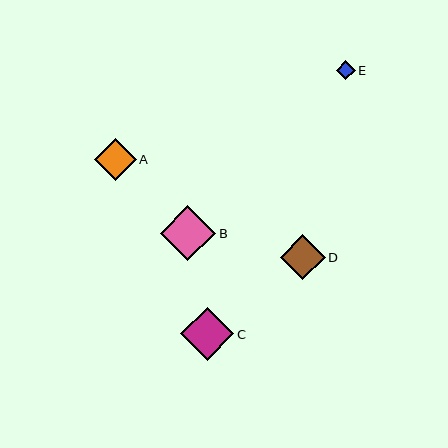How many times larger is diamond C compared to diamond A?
Diamond C is approximately 1.2 times the size of diamond A.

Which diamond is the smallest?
Diamond E is the smallest with a size of approximately 19 pixels.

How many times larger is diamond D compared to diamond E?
Diamond D is approximately 2.3 times the size of diamond E.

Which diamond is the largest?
Diamond B is the largest with a size of approximately 56 pixels.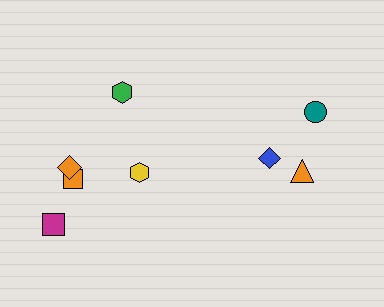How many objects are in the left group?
There are 5 objects.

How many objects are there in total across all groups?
There are 8 objects.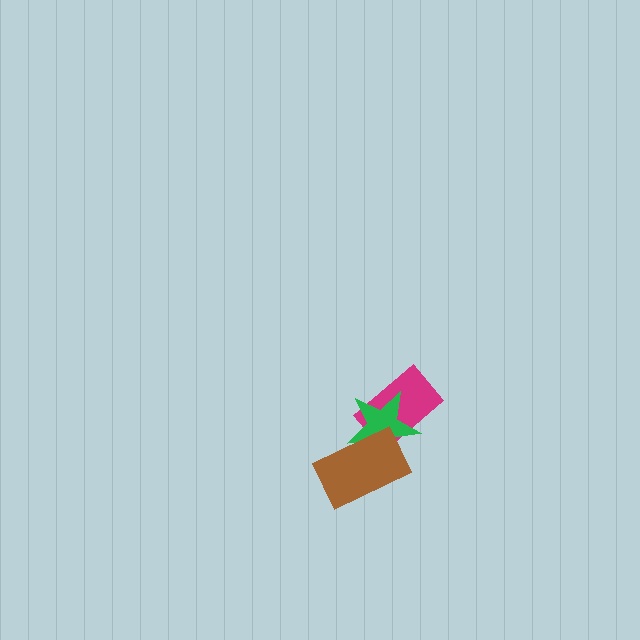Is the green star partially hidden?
Yes, it is partially covered by another shape.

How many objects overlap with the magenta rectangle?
2 objects overlap with the magenta rectangle.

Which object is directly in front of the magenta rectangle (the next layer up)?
The green star is directly in front of the magenta rectangle.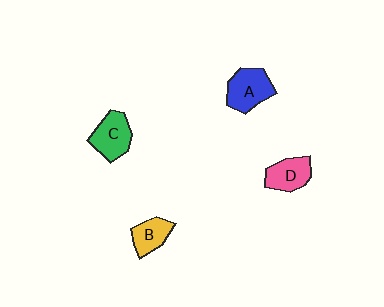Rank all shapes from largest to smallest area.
From largest to smallest: A (blue), C (green), D (pink), B (yellow).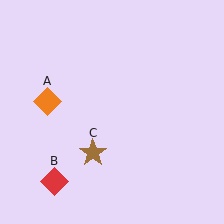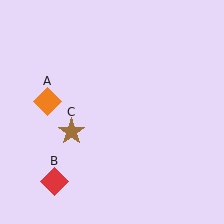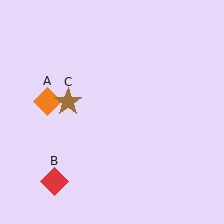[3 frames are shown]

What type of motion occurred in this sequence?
The brown star (object C) rotated clockwise around the center of the scene.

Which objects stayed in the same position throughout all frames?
Orange diamond (object A) and red diamond (object B) remained stationary.